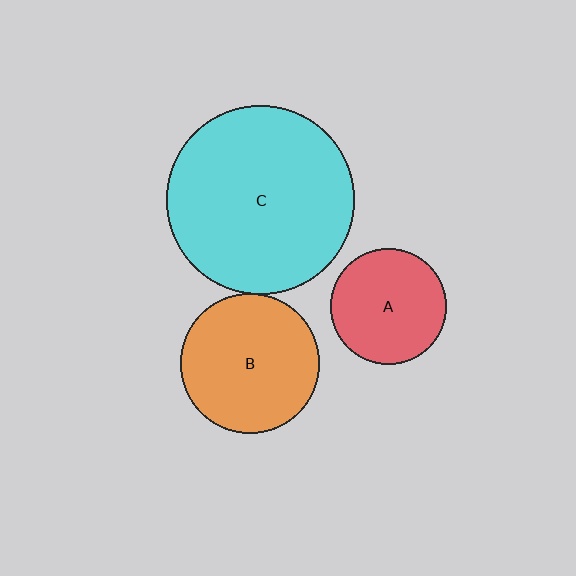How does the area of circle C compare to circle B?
Approximately 1.8 times.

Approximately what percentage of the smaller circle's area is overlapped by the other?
Approximately 5%.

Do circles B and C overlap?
Yes.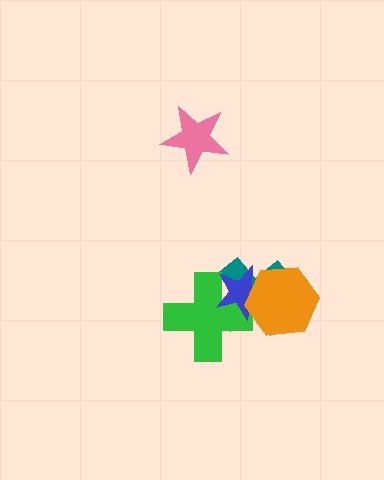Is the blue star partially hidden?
Yes, it is partially covered by another shape.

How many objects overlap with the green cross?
2 objects overlap with the green cross.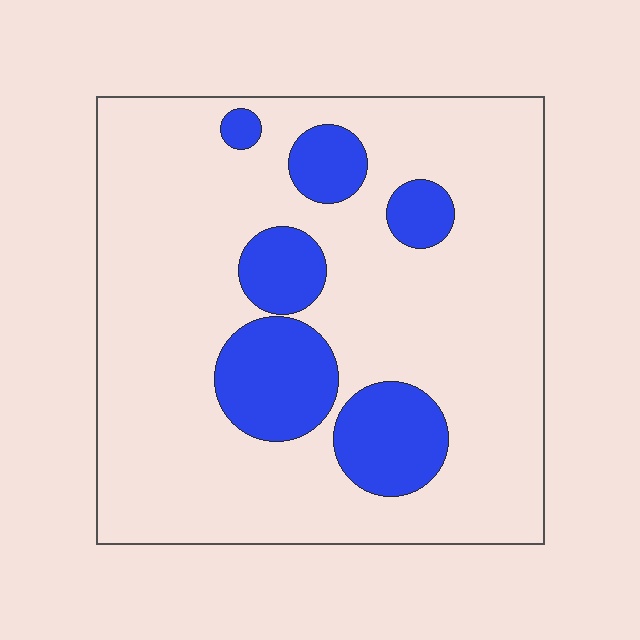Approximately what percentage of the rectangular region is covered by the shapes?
Approximately 20%.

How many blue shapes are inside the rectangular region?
6.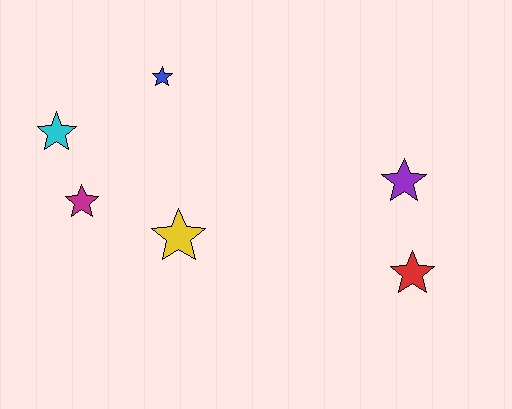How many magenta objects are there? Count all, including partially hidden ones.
There is 1 magenta object.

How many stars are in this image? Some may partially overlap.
There are 6 stars.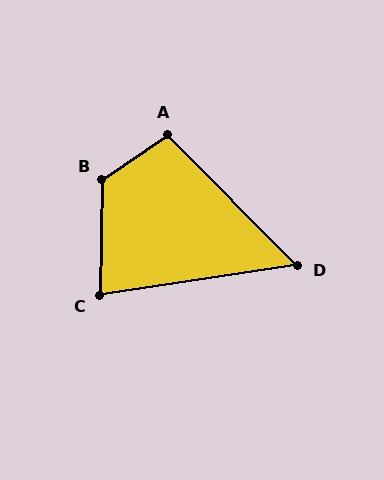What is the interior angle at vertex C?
Approximately 80 degrees (acute).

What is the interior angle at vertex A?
Approximately 100 degrees (obtuse).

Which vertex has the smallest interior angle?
D, at approximately 54 degrees.